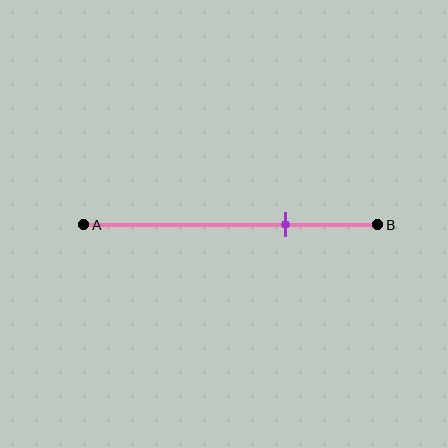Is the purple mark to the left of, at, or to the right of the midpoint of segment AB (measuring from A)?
The purple mark is to the right of the midpoint of segment AB.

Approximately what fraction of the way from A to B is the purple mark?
The purple mark is approximately 70% of the way from A to B.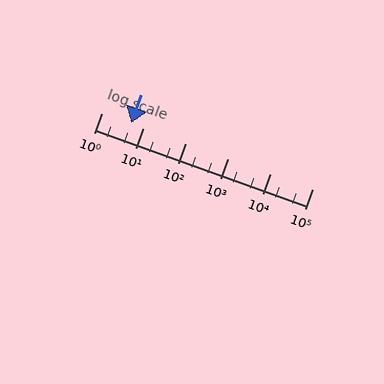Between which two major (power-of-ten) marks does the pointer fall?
The pointer is between 1 and 10.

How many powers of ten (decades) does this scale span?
The scale spans 5 decades, from 1 to 100000.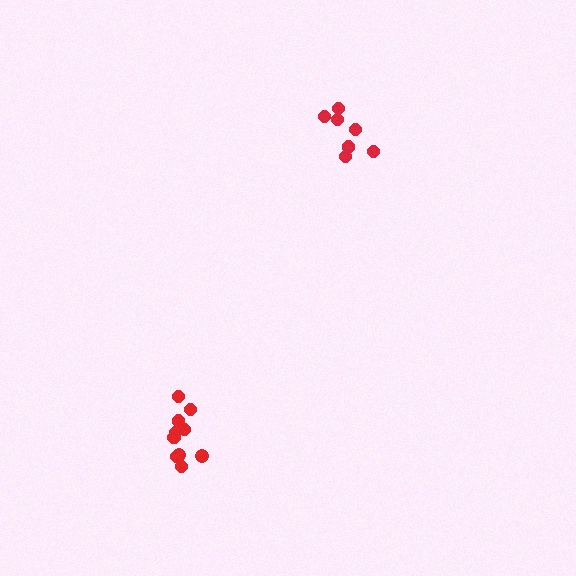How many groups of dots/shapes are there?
There are 2 groups.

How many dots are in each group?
Group 1: 10 dots, Group 2: 7 dots (17 total).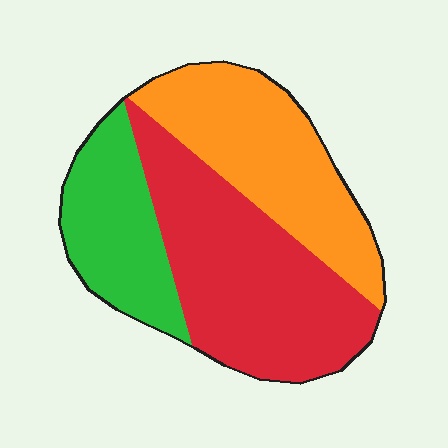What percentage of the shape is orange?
Orange covers roughly 35% of the shape.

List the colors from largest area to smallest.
From largest to smallest: red, orange, green.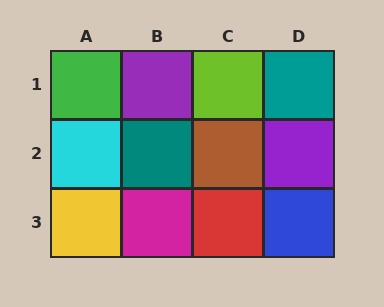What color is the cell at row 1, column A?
Green.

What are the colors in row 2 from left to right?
Cyan, teal, brown, purple.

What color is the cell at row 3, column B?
Magenta.